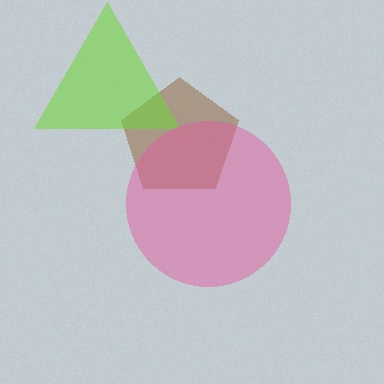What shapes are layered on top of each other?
The layered shapes are: a brown pentagon, a lime triangle, a pink circle.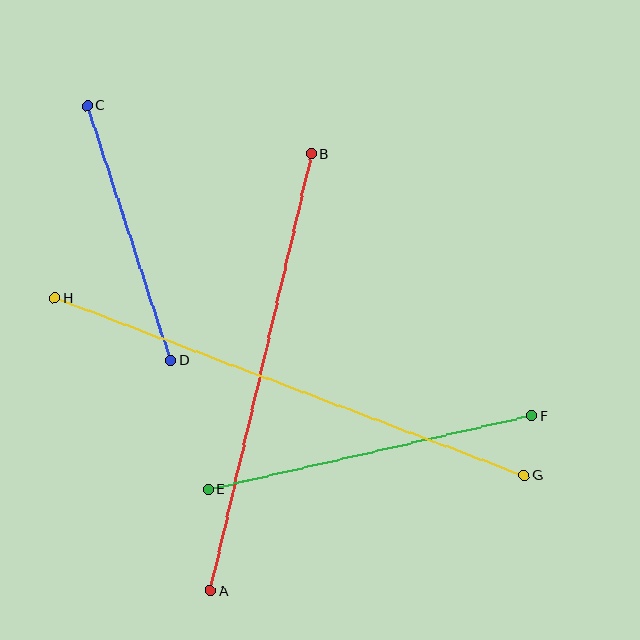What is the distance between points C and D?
The distance is approximately 268 pixels.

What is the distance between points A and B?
The distance is approximately 449 pixels.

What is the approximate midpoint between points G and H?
The midpoint is at approximately (290, 387) pixels.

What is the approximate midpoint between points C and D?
The midpoint is at approximately (129, 233) pixels.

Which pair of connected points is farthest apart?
Points G and H are farthest apart.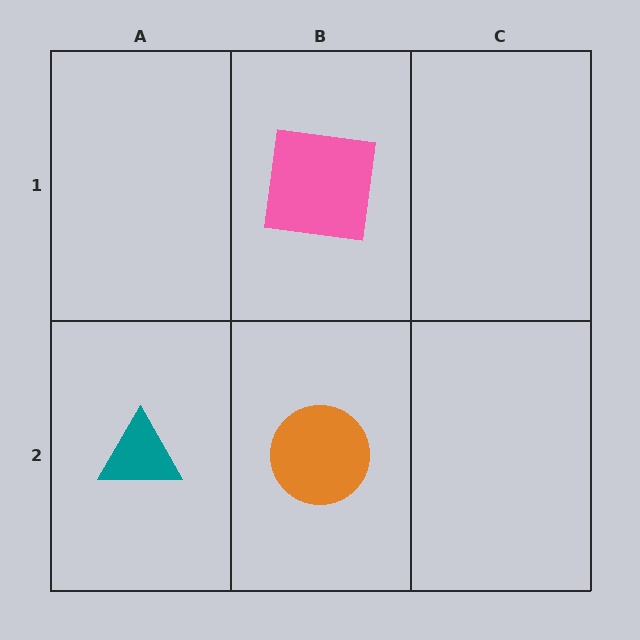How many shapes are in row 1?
1 shape.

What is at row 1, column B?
A pink square.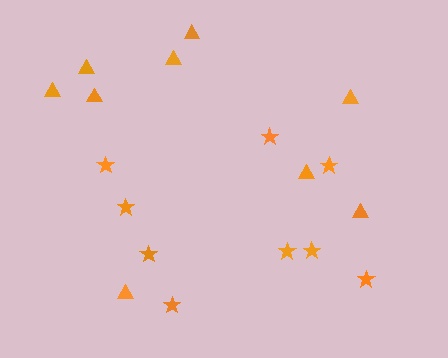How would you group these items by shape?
There are 2 groups: one group of stars (9) and one group of triangles (9).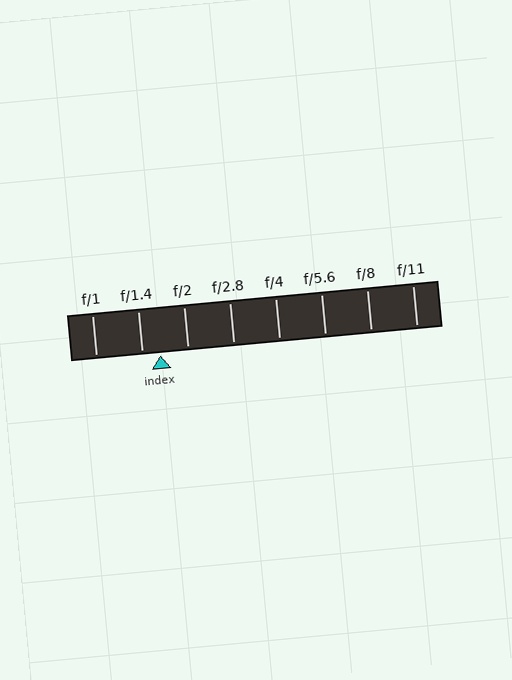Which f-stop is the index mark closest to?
The index mark is closest to f/1.4.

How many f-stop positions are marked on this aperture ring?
There are 8 f-stop positions marked.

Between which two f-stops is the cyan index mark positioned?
The index mark is between f/1.4 and f/2.